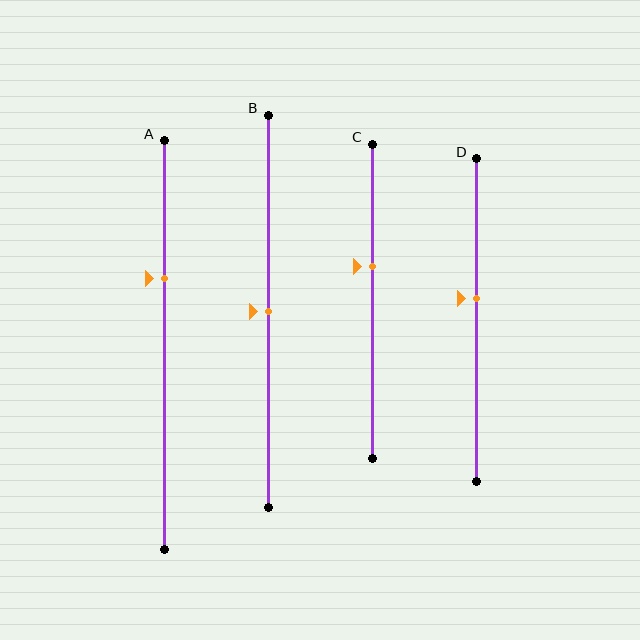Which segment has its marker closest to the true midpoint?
Segment B has its marker closest to the true midpoint.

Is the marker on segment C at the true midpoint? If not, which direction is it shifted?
No, the marker on segment C is shifted upward by about 11% of the segment length.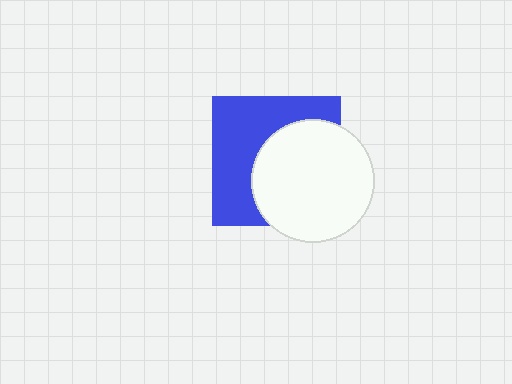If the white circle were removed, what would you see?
You would see the complete blue square.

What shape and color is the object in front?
The object in front is a white circle.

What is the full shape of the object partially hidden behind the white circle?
The partially hidden object is a blue square.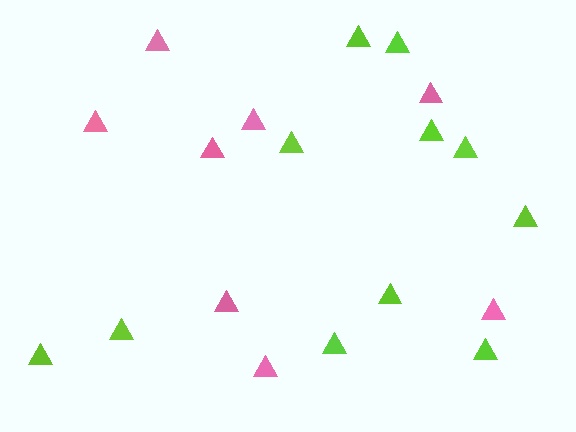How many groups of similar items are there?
There are 2 groups: one group of pink triangles (8) and one group of lime triangles (11).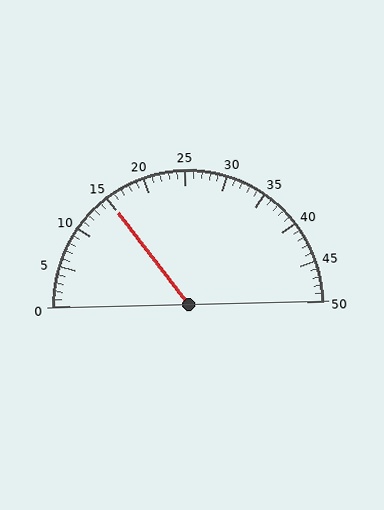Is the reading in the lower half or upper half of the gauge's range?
The reading is in the lower half of the range (0 to 50).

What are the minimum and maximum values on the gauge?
The gauge ranges from 0 to 50.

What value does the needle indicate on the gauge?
The needle indicates approximately 15.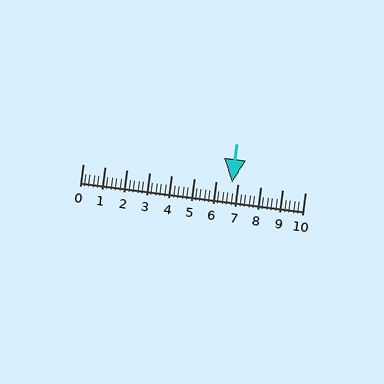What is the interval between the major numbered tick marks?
The major tick marks are spaced 1 units apart.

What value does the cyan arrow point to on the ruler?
The cyan arrow points to approximately 6.7.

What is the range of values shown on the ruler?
The ruler shows values from 0 to 10.